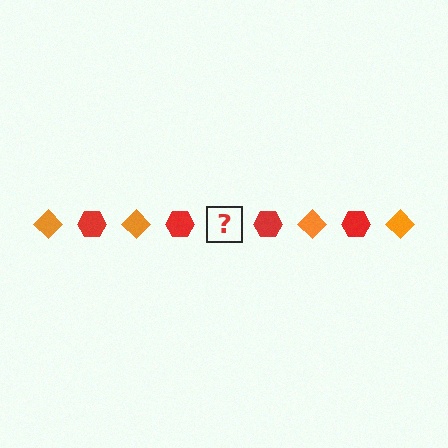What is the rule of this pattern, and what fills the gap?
The rule is that the pattern alternates between orange diamond and red hexagon. The gap should be filled with an orange diamond.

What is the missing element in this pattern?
The missing element is an orange diamond.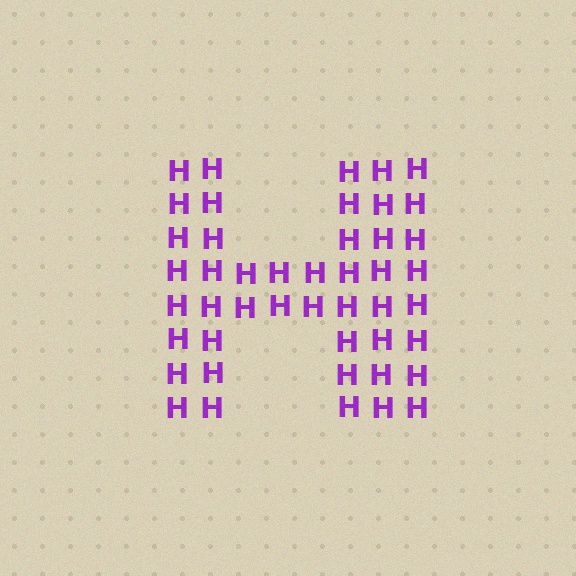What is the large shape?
The large shape is the letter H.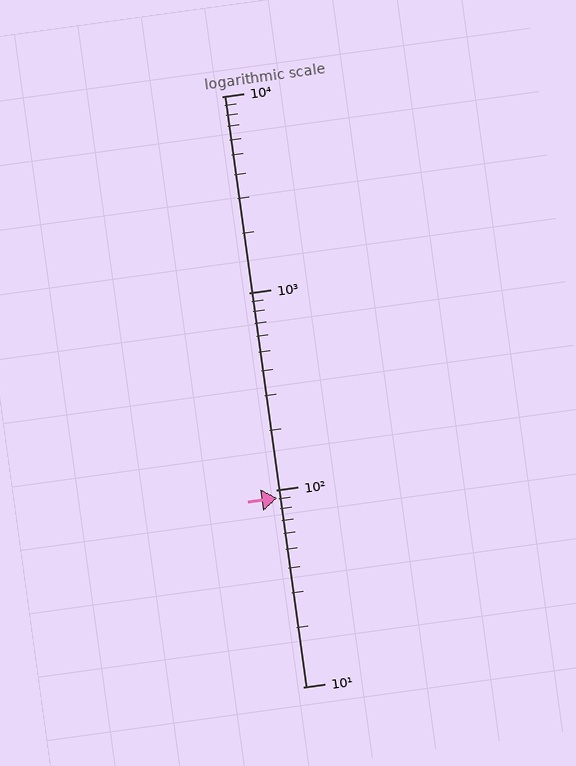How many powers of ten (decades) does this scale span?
The scale spans 3 decades, from 10 to 10000.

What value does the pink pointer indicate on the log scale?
The pointer indicates approximately 91.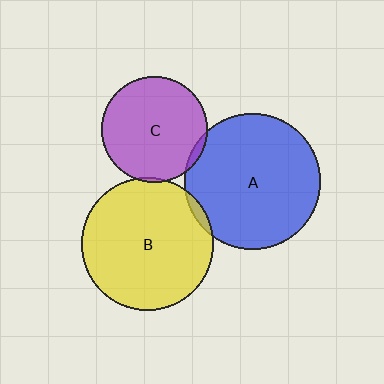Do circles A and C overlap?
Yes.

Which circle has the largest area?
Circle A (blue).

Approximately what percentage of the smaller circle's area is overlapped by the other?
Approximately 5%.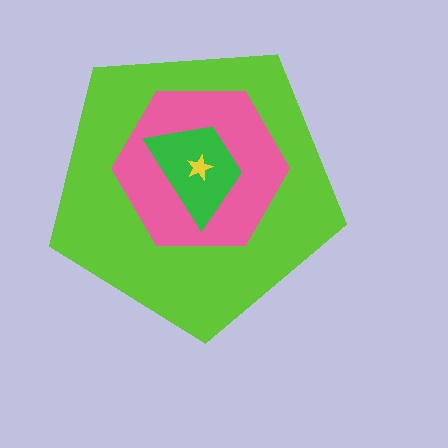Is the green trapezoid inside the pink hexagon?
Yes.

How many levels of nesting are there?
4.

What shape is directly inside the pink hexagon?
The green trapezoid.